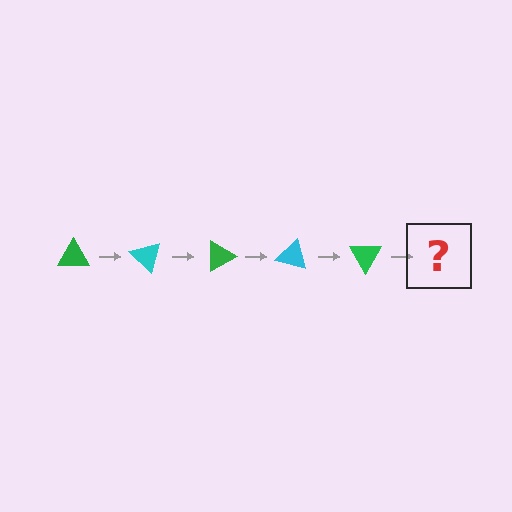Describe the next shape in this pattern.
It should be a cyan triangle, rotated 225 degrees from the start.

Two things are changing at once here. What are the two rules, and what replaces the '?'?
The two rules are that it rotates 45 degrees each step and the color cycles through green and cyan. The '?' should be a cyan triangle, rotated 225 degrees from the start.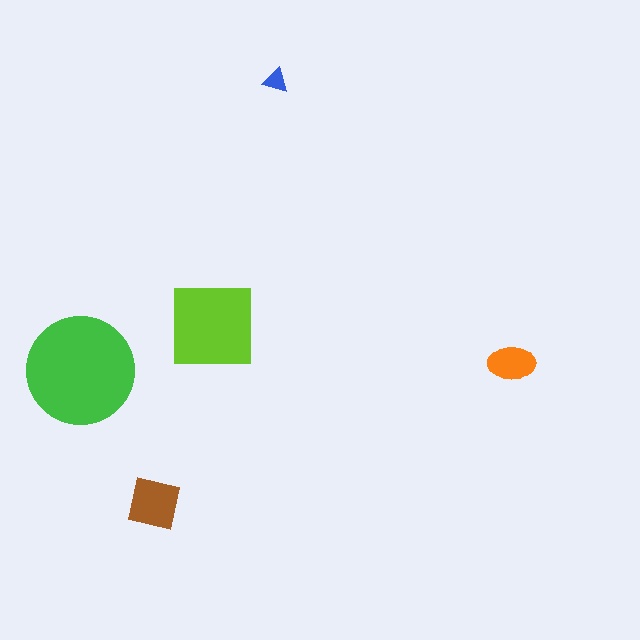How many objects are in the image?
There are 5 objects in the image.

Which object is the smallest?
The blue triangle.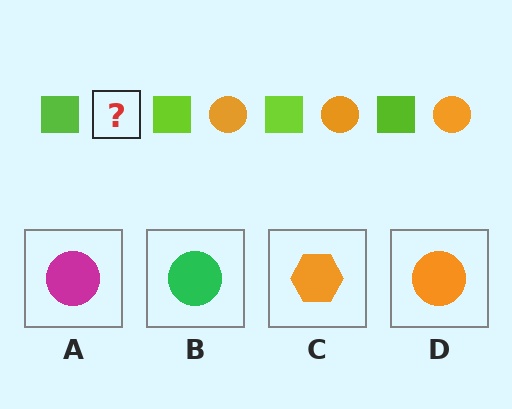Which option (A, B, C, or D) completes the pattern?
D.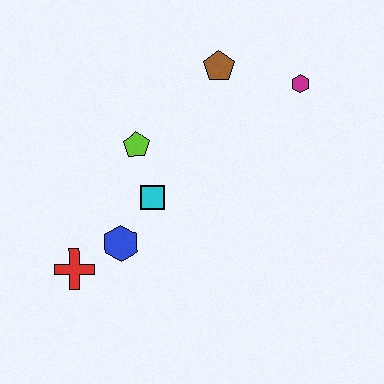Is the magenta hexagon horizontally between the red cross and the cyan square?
No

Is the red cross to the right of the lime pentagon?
No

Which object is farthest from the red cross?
The magenta hexagon is farthest from the red cross.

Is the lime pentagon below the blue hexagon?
No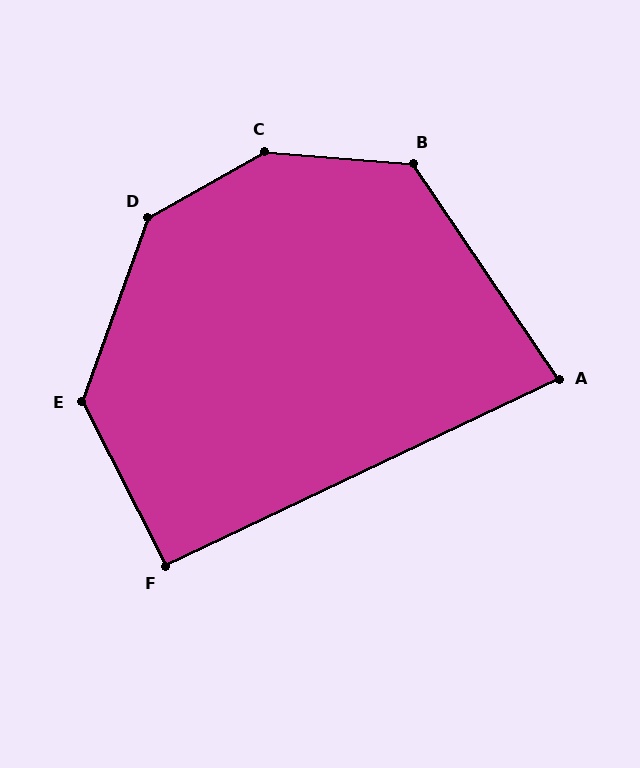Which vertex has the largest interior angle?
C, at approximately 146 degrees.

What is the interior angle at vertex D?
Approximately 140 degrees (obtuse).